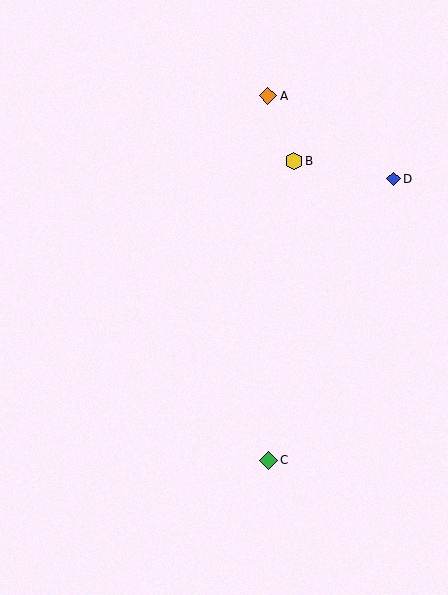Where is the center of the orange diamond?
The center of the orange diamond is at (268, 96).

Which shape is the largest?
The green diamond (labeled C) is the largest.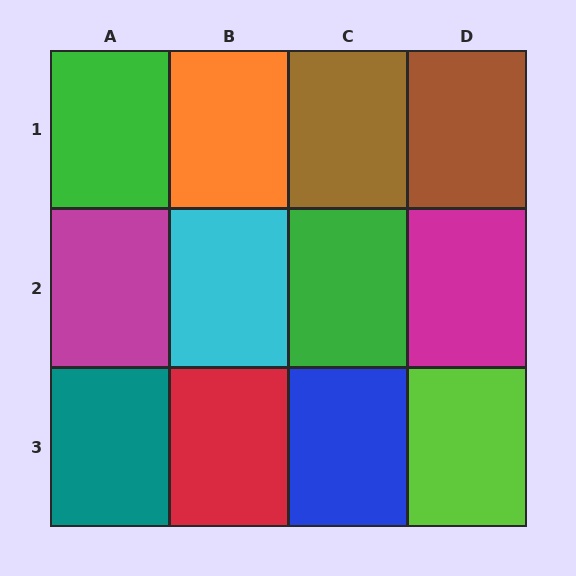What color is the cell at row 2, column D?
Magenta.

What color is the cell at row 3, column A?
Teal.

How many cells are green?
2 cells are green.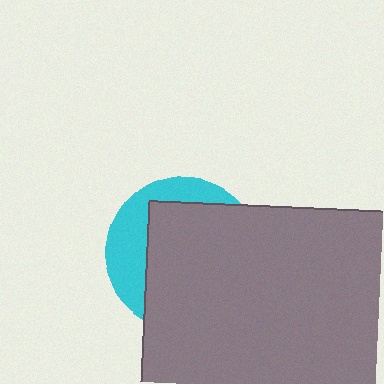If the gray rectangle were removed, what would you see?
You would see the complete cyan circle.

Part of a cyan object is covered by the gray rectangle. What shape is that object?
It is a circle.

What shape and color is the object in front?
The object in front is a gray rectangle.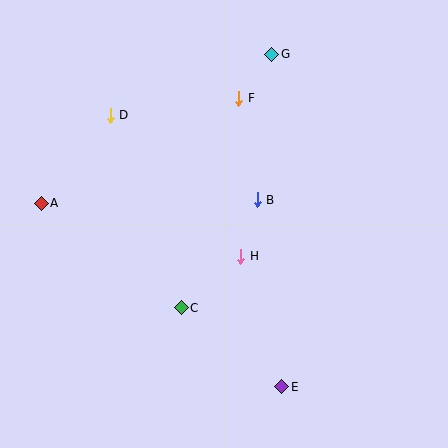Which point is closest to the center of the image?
Point H at (241, 256) is closest to the center.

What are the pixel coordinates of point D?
Point D is at (110, 115).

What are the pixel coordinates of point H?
Point H is at (241, 256).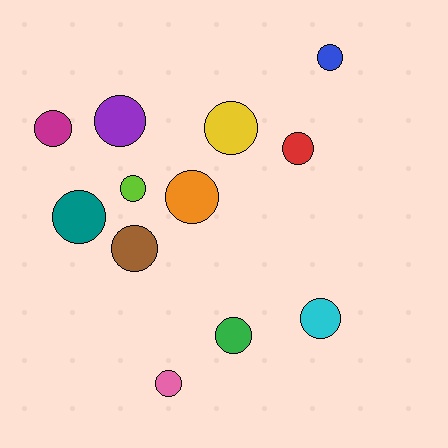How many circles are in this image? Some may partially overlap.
There are 12 circles.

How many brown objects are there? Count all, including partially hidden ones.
There is 1 brown object.